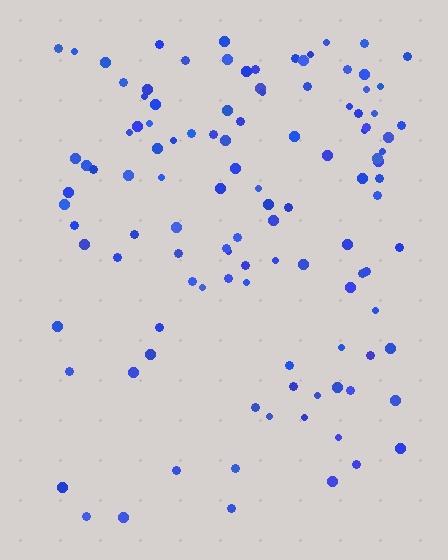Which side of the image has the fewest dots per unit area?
The bottom.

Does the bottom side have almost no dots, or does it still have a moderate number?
Still a moderate number, just noticeably fewer than the top.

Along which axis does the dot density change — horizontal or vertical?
Vertical.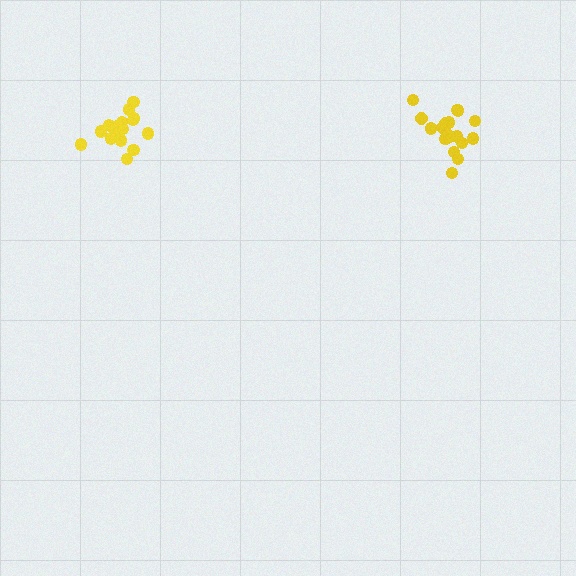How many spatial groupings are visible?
There are 2 spatial groupings.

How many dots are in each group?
Group 1: 17 dots, Group 2: 19 dots (36 total).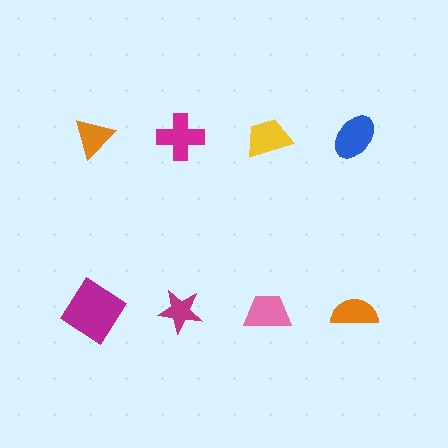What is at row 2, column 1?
A magenta diamond.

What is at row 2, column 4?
An orange semicircle.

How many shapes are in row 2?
4 shapes.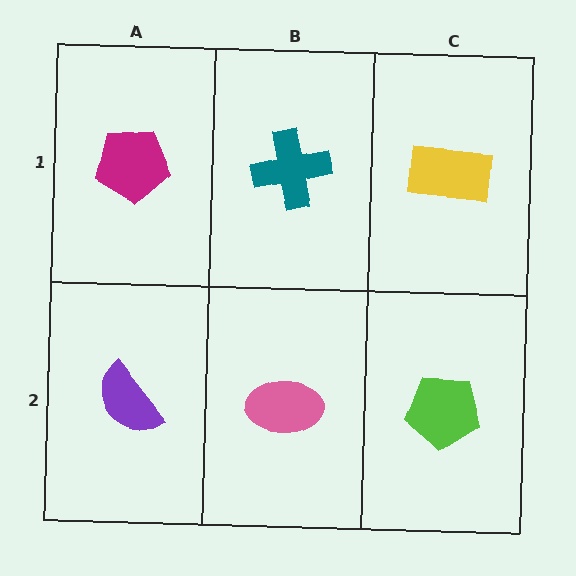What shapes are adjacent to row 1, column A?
A purple semicircle (row 2, column A), a teal cross (row 1, column B).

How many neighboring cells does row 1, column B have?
3.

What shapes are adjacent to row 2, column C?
A yellow rectangle (row 1, column C), a pink ellipse (row 2, column B).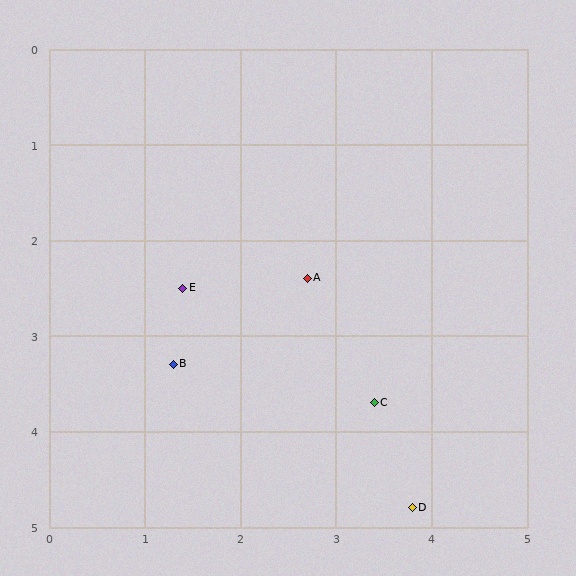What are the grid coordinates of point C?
Point C is at approximately (3.4, 3.7).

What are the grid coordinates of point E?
Point E is at approximately (1.4, 2.5).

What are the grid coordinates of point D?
Point D is at approximately (3.8, 4.8).